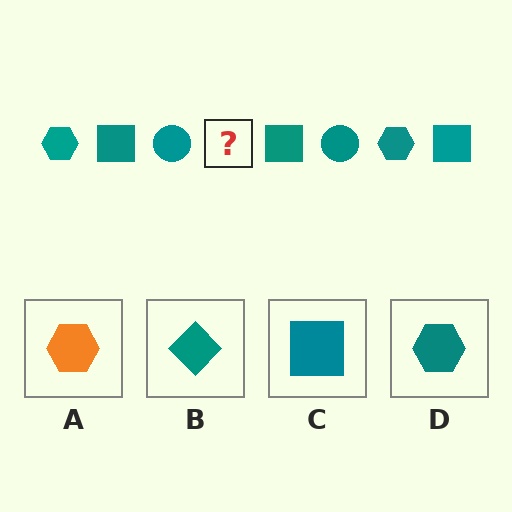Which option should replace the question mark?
Option D.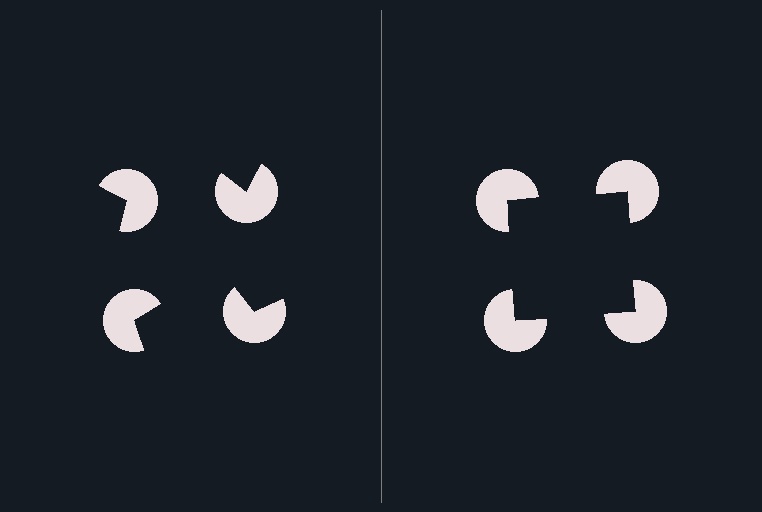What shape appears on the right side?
An illusory square.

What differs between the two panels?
The pac-man discs are positioned identically on both sides; only the wedge orientations differ. On the right they align to a square; on the left they are misaligned.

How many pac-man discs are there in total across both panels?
8 — 4 on each side.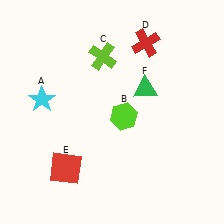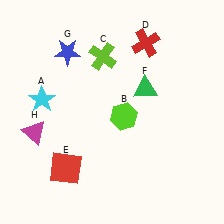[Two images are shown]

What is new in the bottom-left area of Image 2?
A magenta triangle (H) was added in the bottom-left area of Image 2.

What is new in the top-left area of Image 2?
A blue star (G) was added in the top-left area of Image 2.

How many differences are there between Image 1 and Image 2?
There are 2 differences between the two images.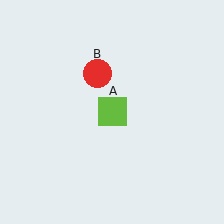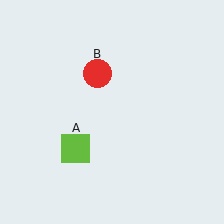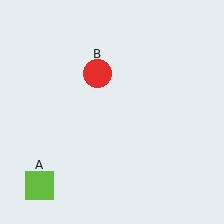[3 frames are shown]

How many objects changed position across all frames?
1 object changed position: lime square (object A).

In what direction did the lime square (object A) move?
The lime square (object A) moved down and to the left.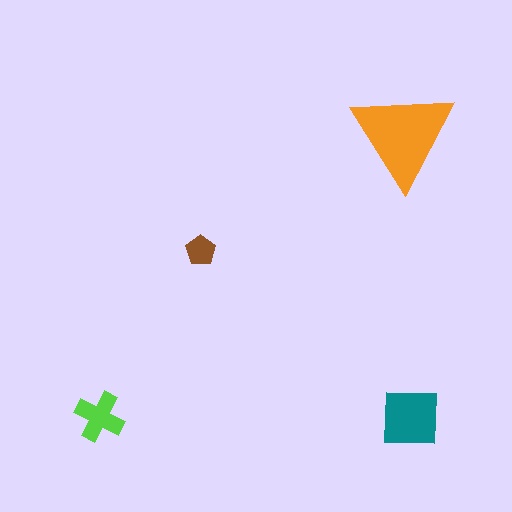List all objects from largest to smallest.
The orange triangle, the teal square, the lime cross, the brown pentagon.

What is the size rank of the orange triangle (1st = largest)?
1st.